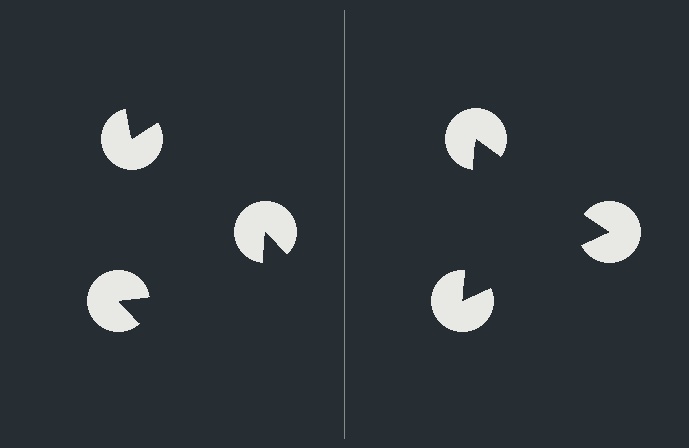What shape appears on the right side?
An illusory triangle.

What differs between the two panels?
The pac-man discs are positioned identically on both sides; only the wedge orientations differ. On the right they align to a triangle; on the left they are misaligned.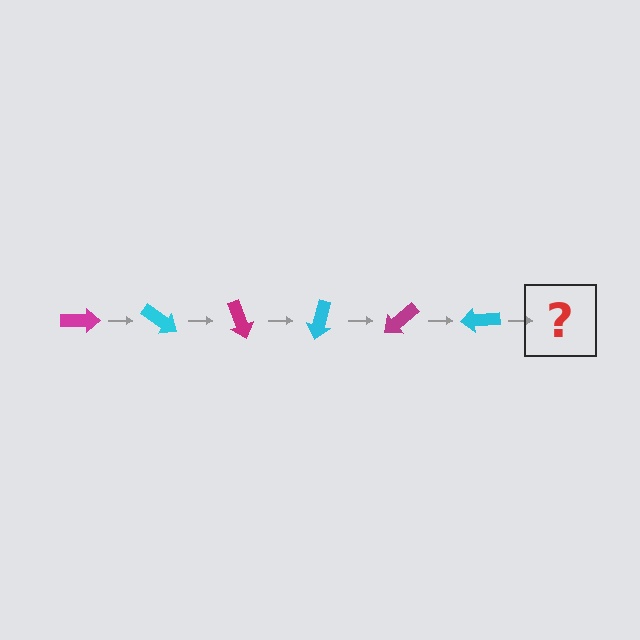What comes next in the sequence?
The next element should be a magenta arrow, rotated 210 degrees from the start.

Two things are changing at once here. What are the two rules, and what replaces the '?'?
The two rules are that it rotates 35 degrees each step and the color cycles through magenta and cyan. The '?' should be a magenta arrow, rotated 210 degrees from the start.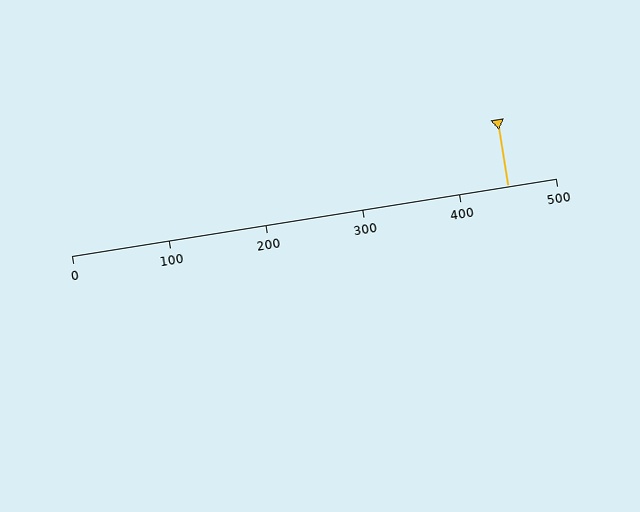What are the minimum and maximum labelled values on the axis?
The axis runs from 0 to 500.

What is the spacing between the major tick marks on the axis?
The major ticks are spaced 100 apart.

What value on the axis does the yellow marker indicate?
The marker indicates approximately 450.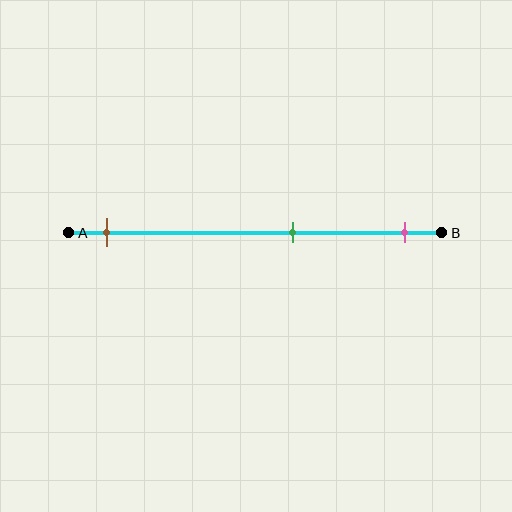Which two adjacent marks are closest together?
The green and pink marks are the closest adjacent pair.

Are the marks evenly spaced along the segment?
No, the marks are not evenly spaced.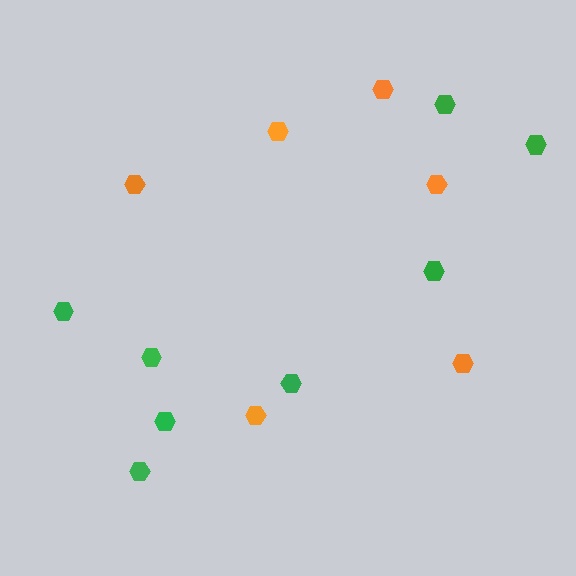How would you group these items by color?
There are 2 groups: one group of orange hexagons (6) and one group of green hexagons (8).